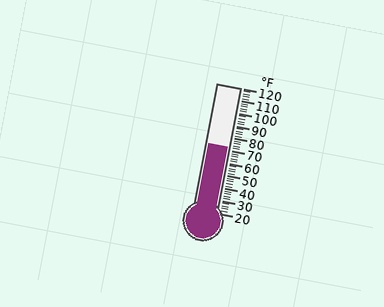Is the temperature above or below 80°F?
The temperature is below 80°F.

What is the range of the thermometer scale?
The thermometer scale ranges from 20°F to 120°F.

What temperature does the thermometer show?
The thermometer shows approximately 72°F.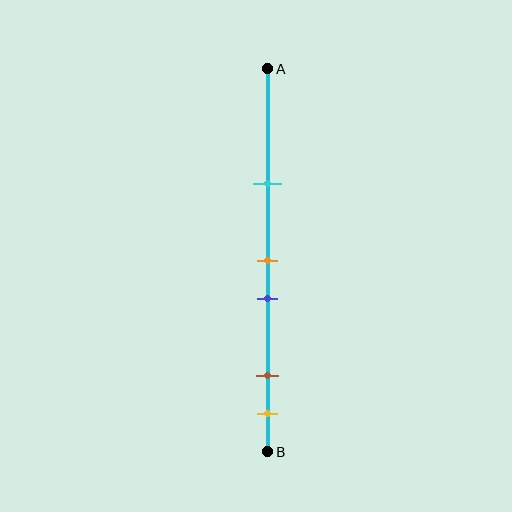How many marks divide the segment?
There are 5 marks dividing the segment.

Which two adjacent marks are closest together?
The orange and blue marks are the closest adjacent pair.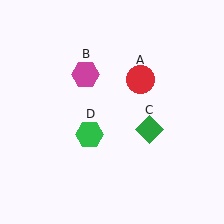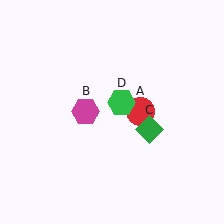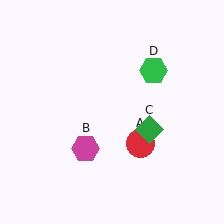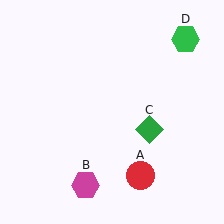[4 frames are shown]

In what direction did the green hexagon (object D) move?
The green hexagon (object D) moved up and to the right.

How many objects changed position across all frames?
3 objects changed position: red circle (object A), magenta hexagon (object B), green hexagon (object D).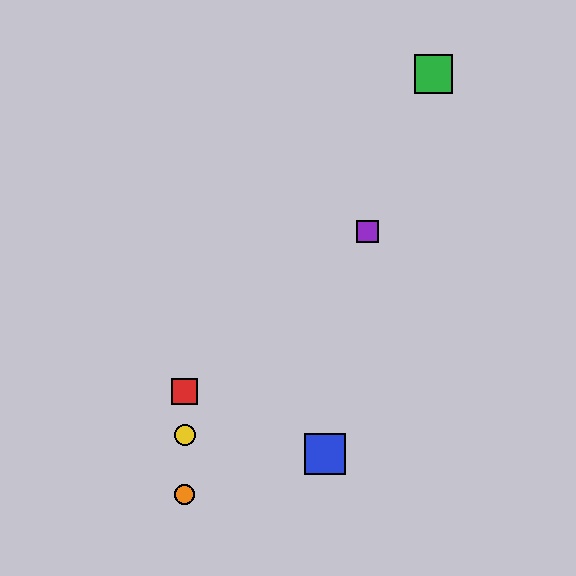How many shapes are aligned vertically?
3 shapes (the red square, the yellow circle, the orange circle) are aligned vertically.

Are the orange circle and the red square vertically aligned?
Yes, both are at x≈185.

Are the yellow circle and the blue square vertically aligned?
No, the yellow circle is at x≈185 and the blue square is at x≈325.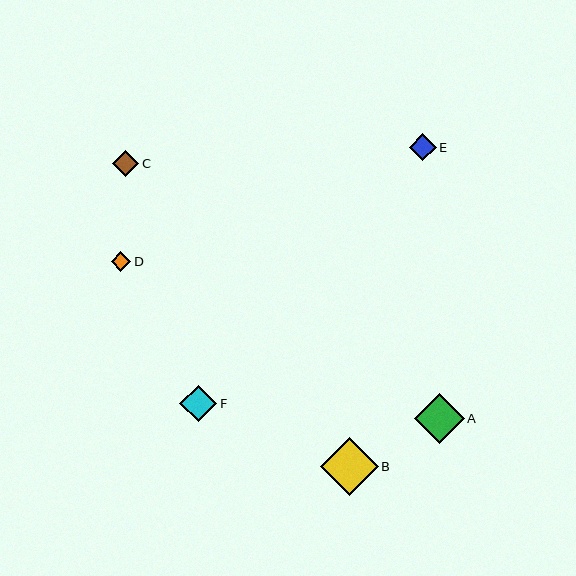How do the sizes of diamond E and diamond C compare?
Diamond E and diamond C are approximately the same size.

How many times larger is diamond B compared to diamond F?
Diamond B is approximately 1.6 times the size of diamond F.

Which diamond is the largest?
Diamond B is the largest with a size of approximately 58 pixels.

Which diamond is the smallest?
Diamond D is the smallest with a size of approximately 19 pixels.